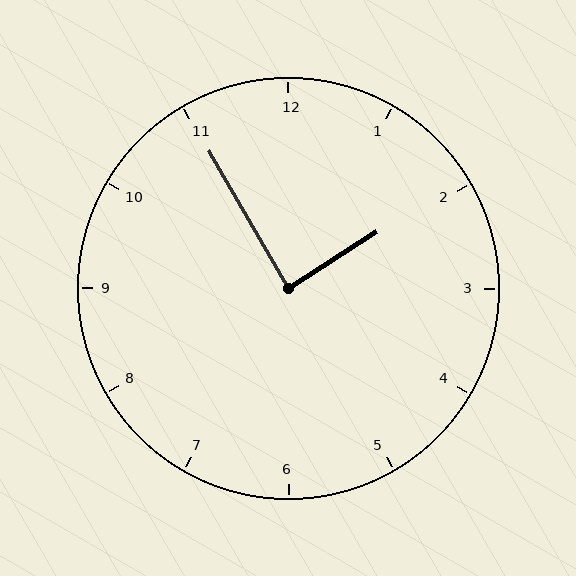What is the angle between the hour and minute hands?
Approximately 88 degrees.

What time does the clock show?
1:55.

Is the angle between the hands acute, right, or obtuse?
It is right.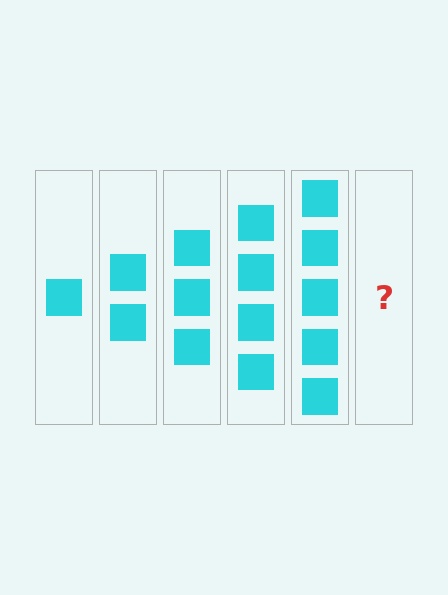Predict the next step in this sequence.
The next step is 6 squares.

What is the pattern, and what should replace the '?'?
The pattern is that each step adds one more square. The '?' should be 6 squares.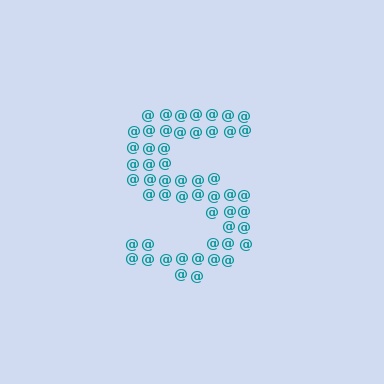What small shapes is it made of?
It is made of small at signs.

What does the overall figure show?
The overall figure shows the letter S.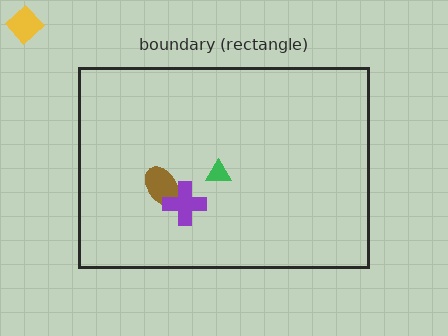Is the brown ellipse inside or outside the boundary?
Inside.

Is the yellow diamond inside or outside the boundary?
Outside.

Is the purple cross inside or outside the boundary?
Inside.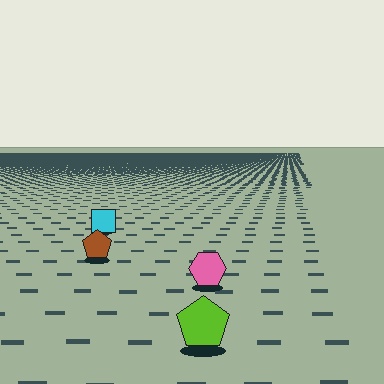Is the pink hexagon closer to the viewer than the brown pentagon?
Yes. The pink hexagon is closer — you can tell from the texture gradient: the ground texture is coarser near it.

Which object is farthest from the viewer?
The cyan square is farthest from the viewer. It appears smaller and the ground texture around it is denser.